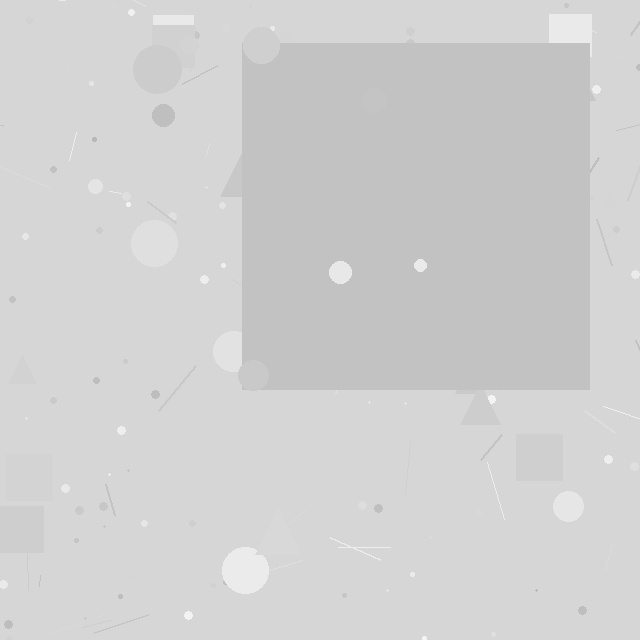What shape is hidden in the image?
A square is hidden in the image.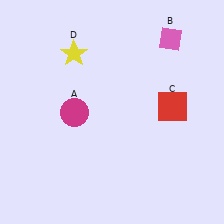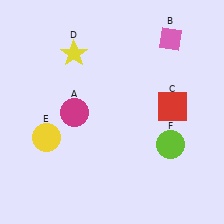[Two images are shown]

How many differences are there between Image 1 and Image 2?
There are 2 differences between the two images.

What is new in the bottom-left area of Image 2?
A yellow circle (E) was added in the bottom-left area of Image 2.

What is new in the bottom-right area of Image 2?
A lime circle (F) was added in the bottom-right area of Image 2.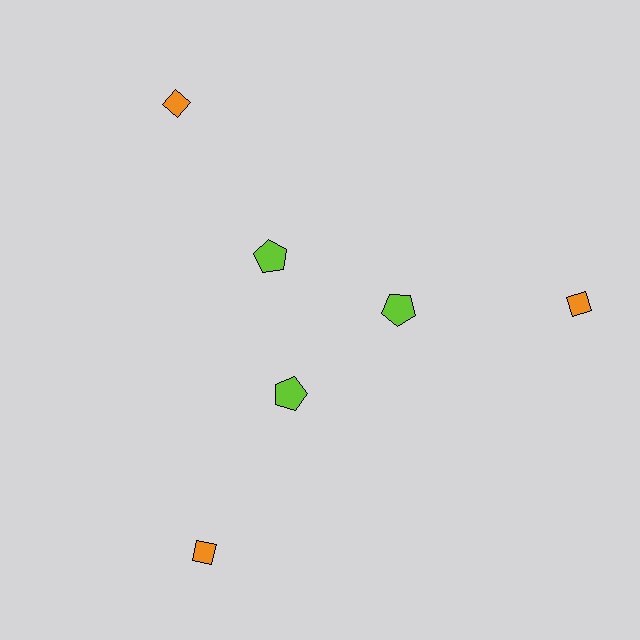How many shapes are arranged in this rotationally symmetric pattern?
There are 6 shapes, arranged in 3 groups of 2.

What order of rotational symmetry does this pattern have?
This pattern has 3-fold rotational symmetry.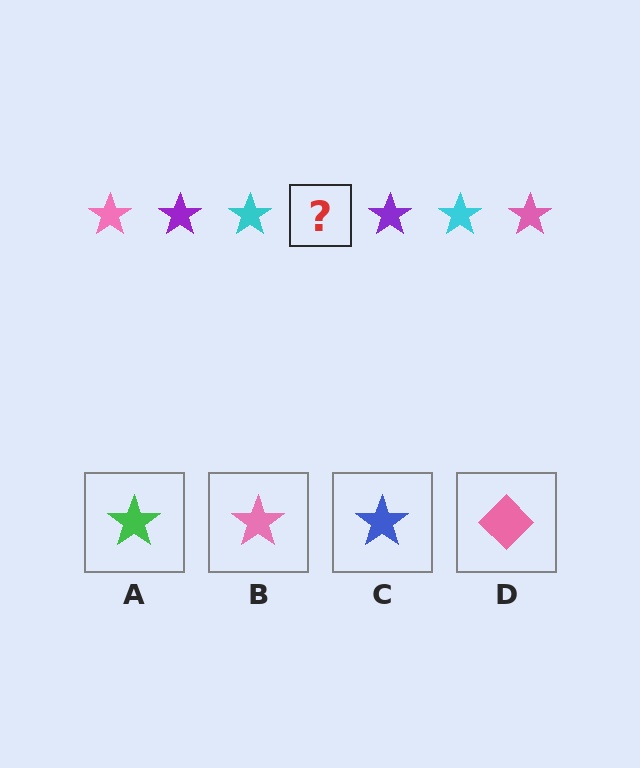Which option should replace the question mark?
Option B.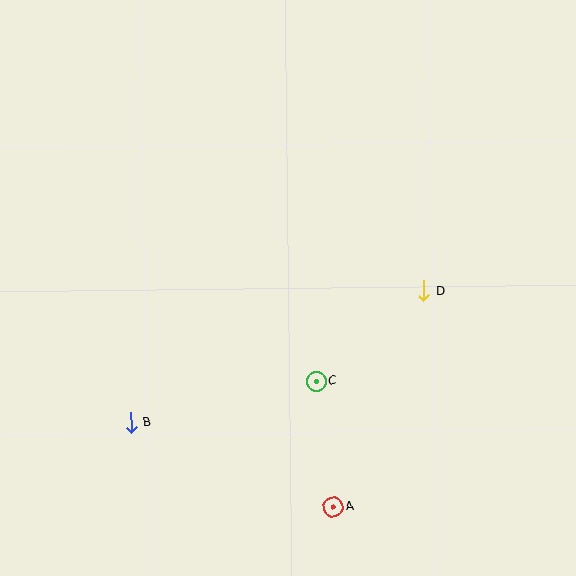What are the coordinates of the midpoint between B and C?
The midpoint between B and C is at (223, 402).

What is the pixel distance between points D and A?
The distance between D and A is 234 pixels.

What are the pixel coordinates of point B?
Point B is at (131, 422).